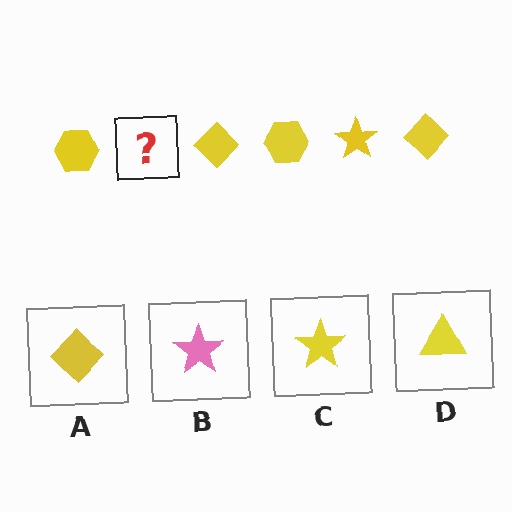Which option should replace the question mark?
Option C.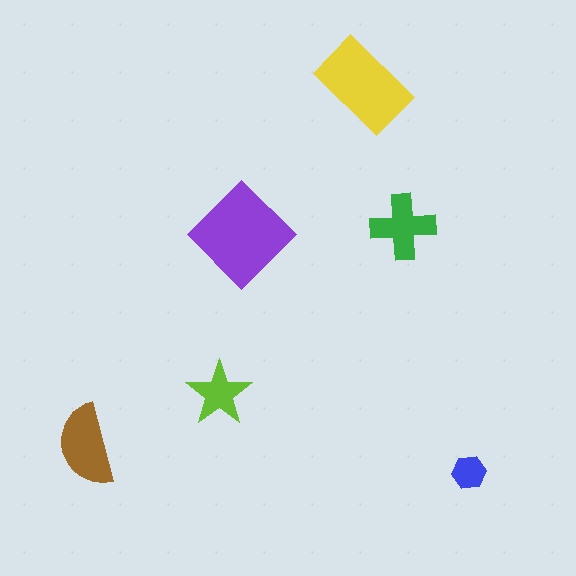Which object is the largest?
The purple diamond.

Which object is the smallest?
The blue hexagon.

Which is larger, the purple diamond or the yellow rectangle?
The purple diamond.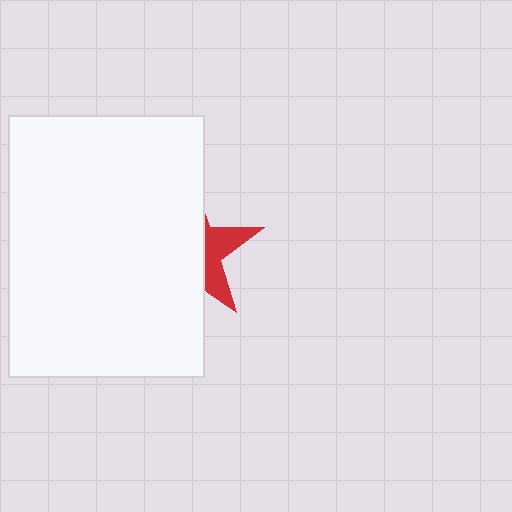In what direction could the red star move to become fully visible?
The red star could move right. That would shift it out from behind the white rectangle entirely.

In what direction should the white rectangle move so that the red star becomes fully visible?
The white rectangle should move left. That is the shortest direction to clear the overlap and leave the red star fully visible.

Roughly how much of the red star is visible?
A small part of it is visible (roughly 31%).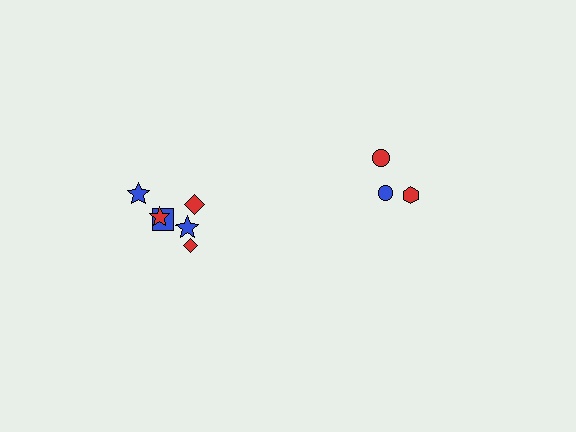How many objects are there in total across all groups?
There are 9 objects.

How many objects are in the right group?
There are 3 objects.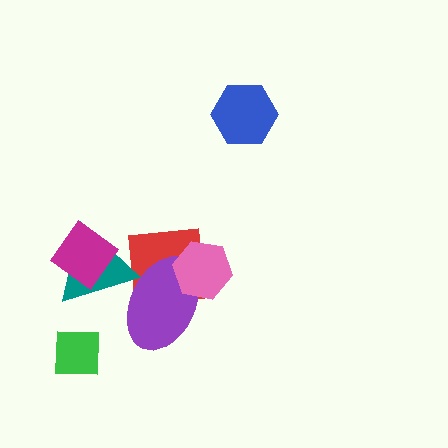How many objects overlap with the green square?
0 objects overlap with the green square.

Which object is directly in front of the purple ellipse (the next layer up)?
The teal triangle is directly in front of the purple ellipse.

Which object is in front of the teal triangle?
The magenta diamond is in front of the teal triangle.